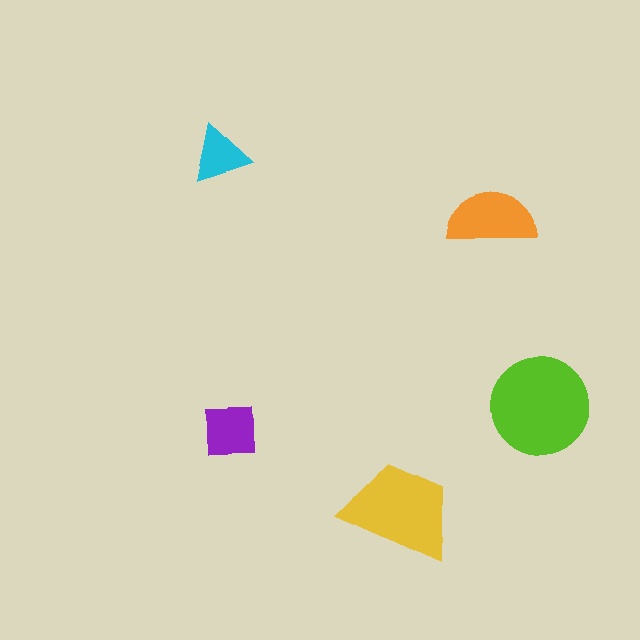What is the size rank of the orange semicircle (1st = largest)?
3rd.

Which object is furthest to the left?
The cyan triangle is leftmost.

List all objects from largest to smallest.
The lime circle, the yellow trapezoid, the orange semicircle, the purple square, the cyan triangle.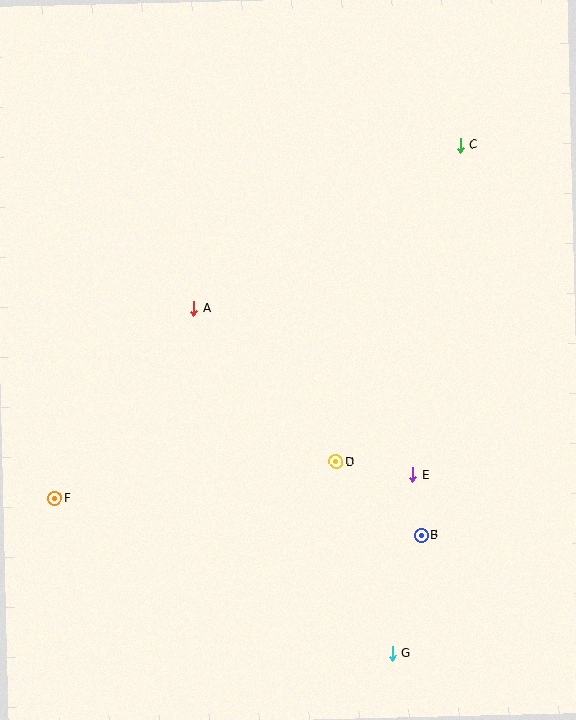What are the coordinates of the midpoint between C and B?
The midpoint between C and B is at (441, 340).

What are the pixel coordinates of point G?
Point G is at (392, 653).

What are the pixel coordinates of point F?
Point F is at (55, 499).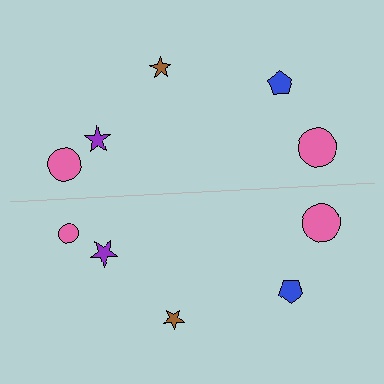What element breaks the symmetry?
The pink circle on the bottom side has a different size than its mirror counterpart.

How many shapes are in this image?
There are 10 shapes in this image.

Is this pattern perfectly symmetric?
No, the pattern is not perfectly symmetric. The pink circle on the bottom side has a different size than its mirror counterpart.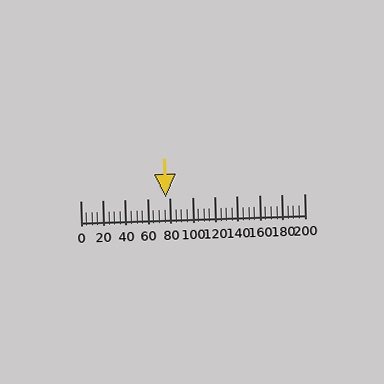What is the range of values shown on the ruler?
The ruler shows values from 0 to 200.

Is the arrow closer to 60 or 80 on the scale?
The arrow is closer to 80.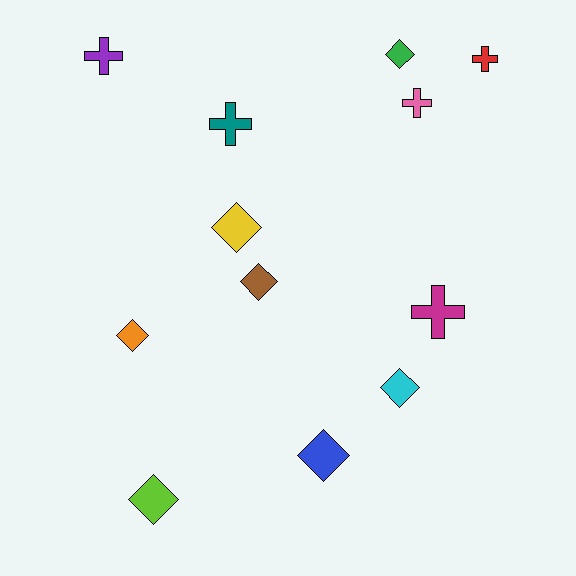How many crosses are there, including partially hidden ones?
There are 5 crosses.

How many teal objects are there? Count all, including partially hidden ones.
There is 1 teal object.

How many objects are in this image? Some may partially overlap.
There are 12 objects.